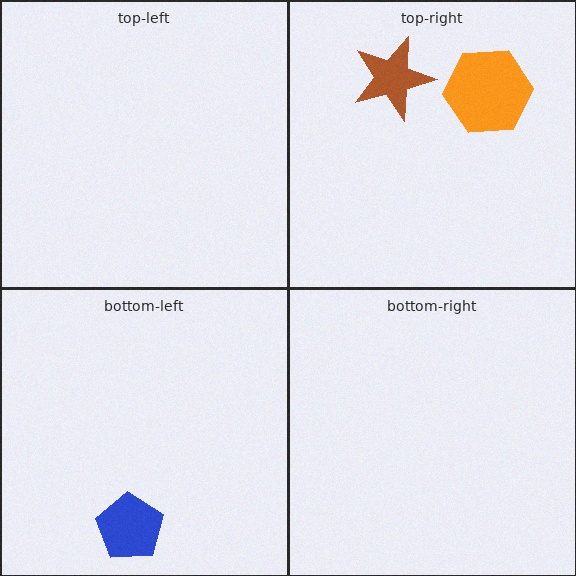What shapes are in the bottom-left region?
The blue pentagon.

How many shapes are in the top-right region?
2.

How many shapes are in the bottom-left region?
1.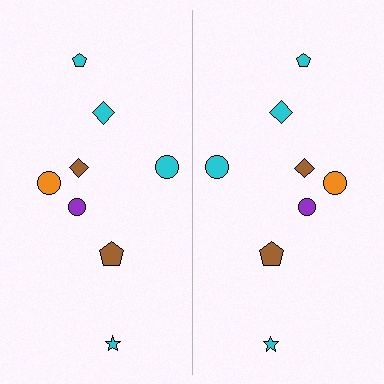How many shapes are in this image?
There are 16 shapes in this image.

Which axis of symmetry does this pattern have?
The pattern has a vertical axis of symmetry running through the center of the image.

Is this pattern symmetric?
Yes, this pattern has bilateral (reflection) symmetry.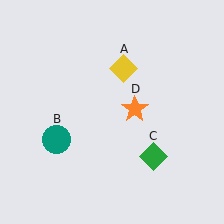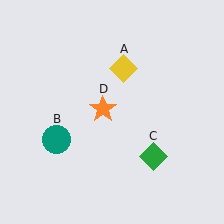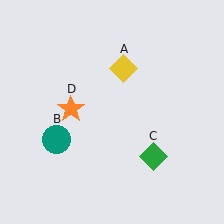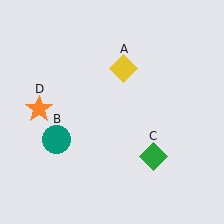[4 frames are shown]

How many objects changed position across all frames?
1 object changed position: orange star (object D).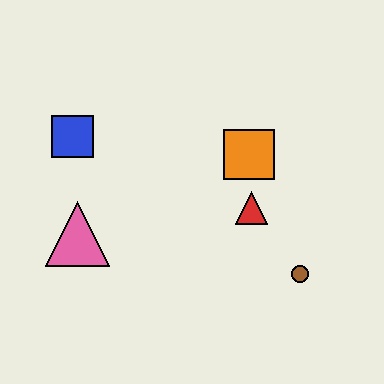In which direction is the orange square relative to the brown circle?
The orange square is above the brown circle.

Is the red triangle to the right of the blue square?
Yes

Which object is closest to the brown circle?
The red triangle is closest to the brown circle.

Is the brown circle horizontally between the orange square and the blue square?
No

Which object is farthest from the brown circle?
The blue square is farthest from the brown circle.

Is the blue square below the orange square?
No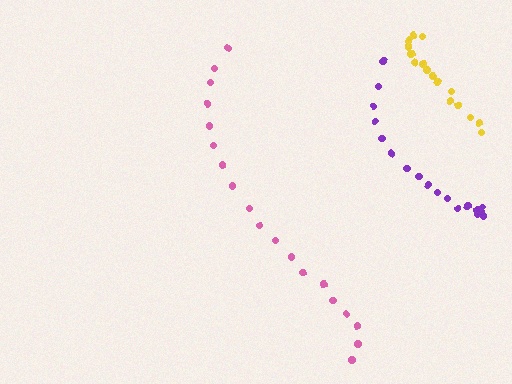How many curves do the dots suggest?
There are 3 distinct paths.